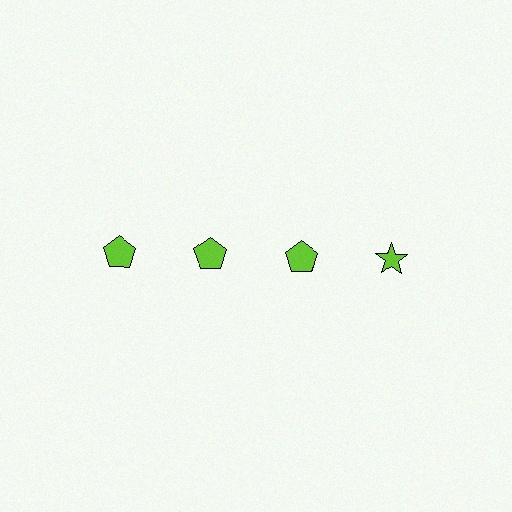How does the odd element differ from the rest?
It has a different shape: star instead of pentagon.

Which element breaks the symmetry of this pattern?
The lime star in the top row, second from right column breaks the symmetry. All other shapes are lime pentagons.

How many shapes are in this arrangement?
There are 4 shapes arranged in a grid pattern.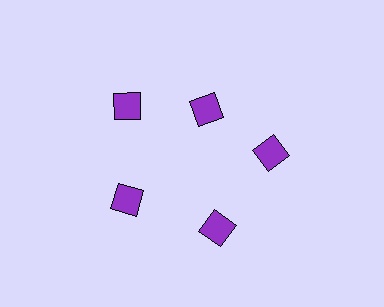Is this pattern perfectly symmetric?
No. The 5 purple diamonds are arranged in a ring, but one element near the 1 o'clock position is pulled inward toward the center, breaking the 5-fold rotational symmetry.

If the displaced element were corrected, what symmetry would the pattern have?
It would have 5-fold rotational symmetry — the pattern would map onto itself every 72 degrees.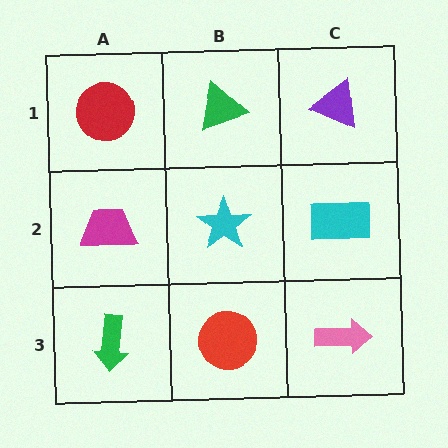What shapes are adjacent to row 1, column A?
A magenta trapezoid (row 2, column A), a green triangle (row 1, column B).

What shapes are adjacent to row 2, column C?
A purple triangle (row 1, column C), a pink arrow (row 3, column C), a cyan star (row 2, column B).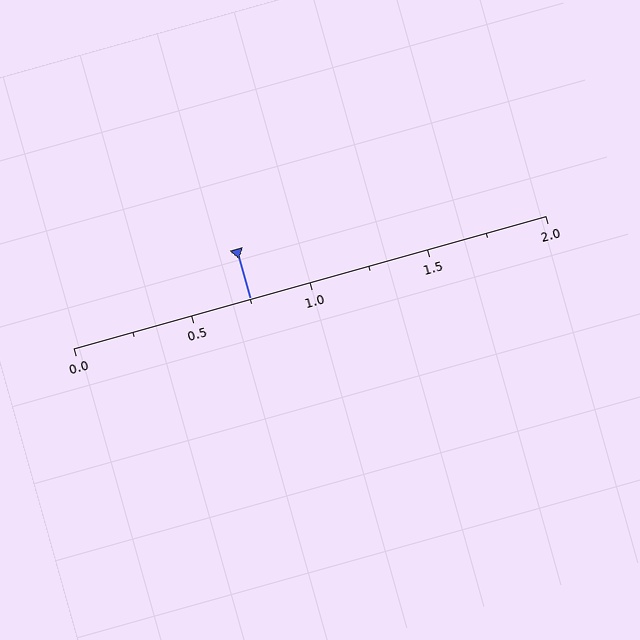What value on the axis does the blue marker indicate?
The marker indicates approximately 0.75.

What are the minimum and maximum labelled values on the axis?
The axis runs from 0.0 to 2.0.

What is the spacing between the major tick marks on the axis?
The major ticks are spaced 0.5 apart.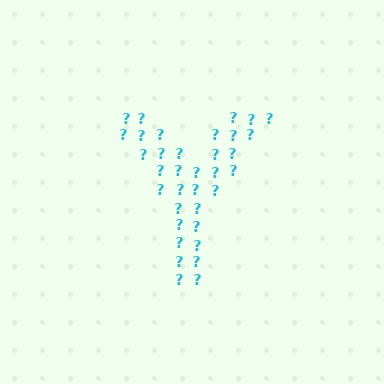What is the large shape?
The large shape is the letter Y.